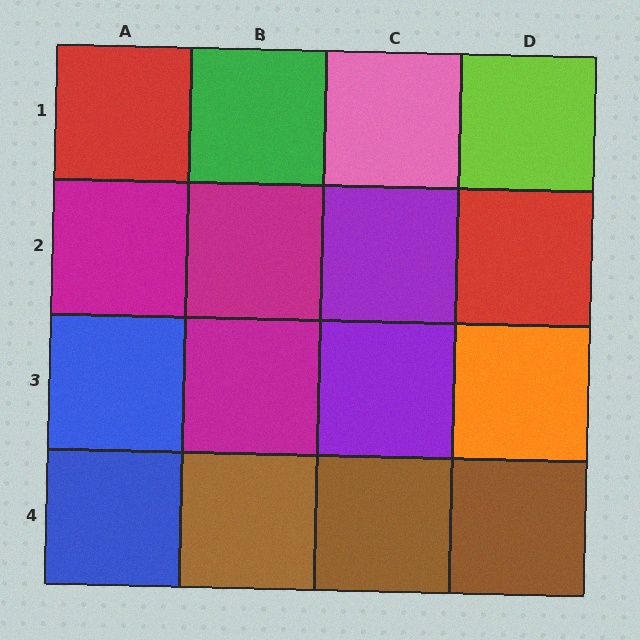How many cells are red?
2 cells are red.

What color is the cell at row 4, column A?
Blue.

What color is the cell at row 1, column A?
Red.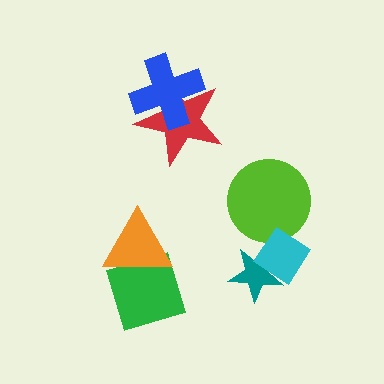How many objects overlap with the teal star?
1 object overlaps with the teal star.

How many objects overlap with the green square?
1 object overlaps with the green square.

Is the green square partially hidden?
Yes, it is partially covered by another shape.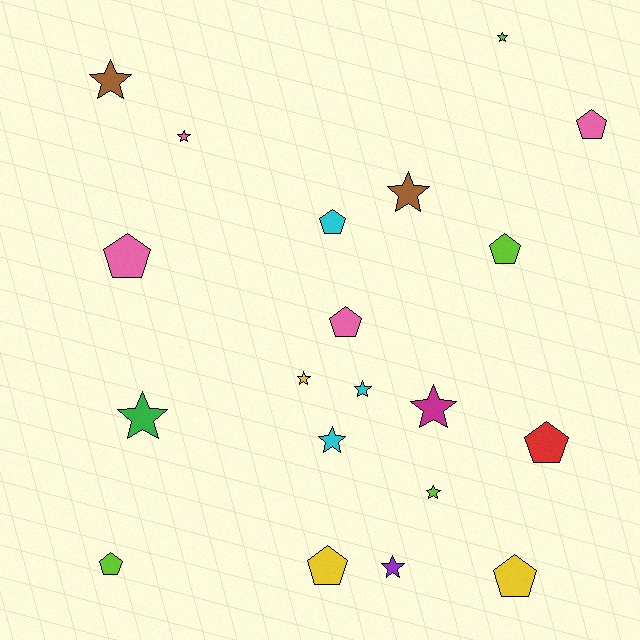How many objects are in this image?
There are 20 objects.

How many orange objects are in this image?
There are no orange objects.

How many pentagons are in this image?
There are 9 pentagons.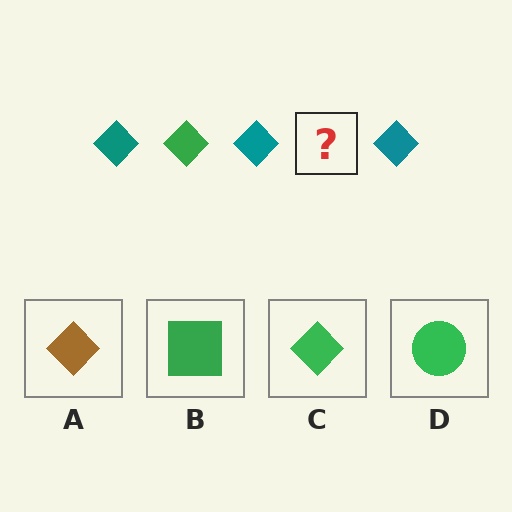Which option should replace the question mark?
Option C.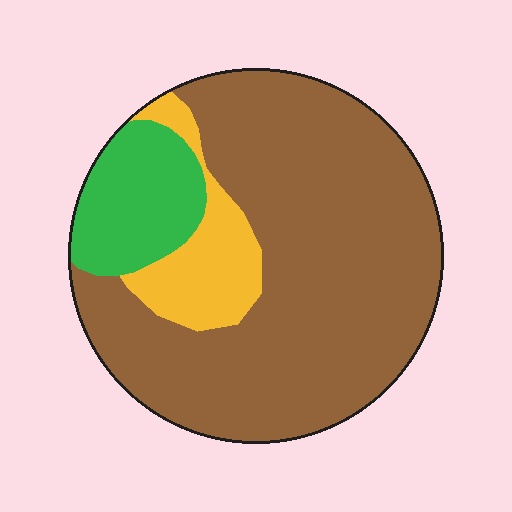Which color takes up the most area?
Brown, at roughly 75%.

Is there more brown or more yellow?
Brown.